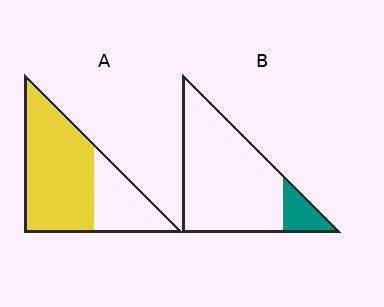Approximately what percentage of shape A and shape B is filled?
A is approximately 70% and B is approximately 15%.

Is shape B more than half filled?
No.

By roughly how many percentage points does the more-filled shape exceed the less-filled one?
By roughly 55 percentage points (A over B).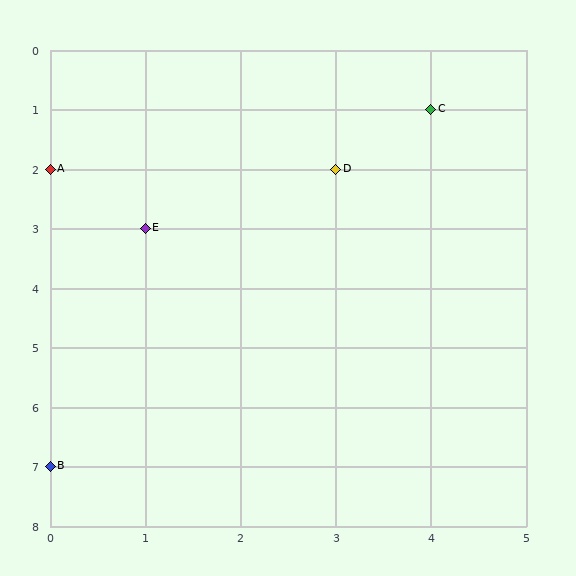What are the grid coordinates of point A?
Point A is at grid coordinates (0, 2).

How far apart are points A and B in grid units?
Points A and B are 5 rows apart.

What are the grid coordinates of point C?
Point C is at grid coordinates (4, 1).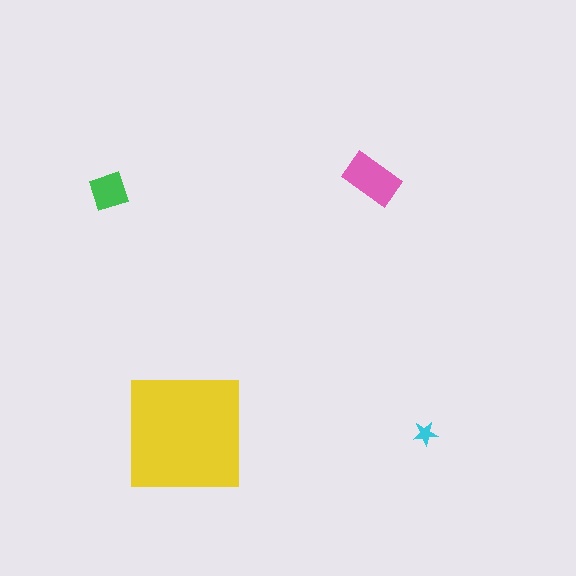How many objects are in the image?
There are 4 objects in the image.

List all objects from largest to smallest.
The yellow square, the pink rectangle, the green diamond, the cyan star.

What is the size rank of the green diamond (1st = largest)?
3rd.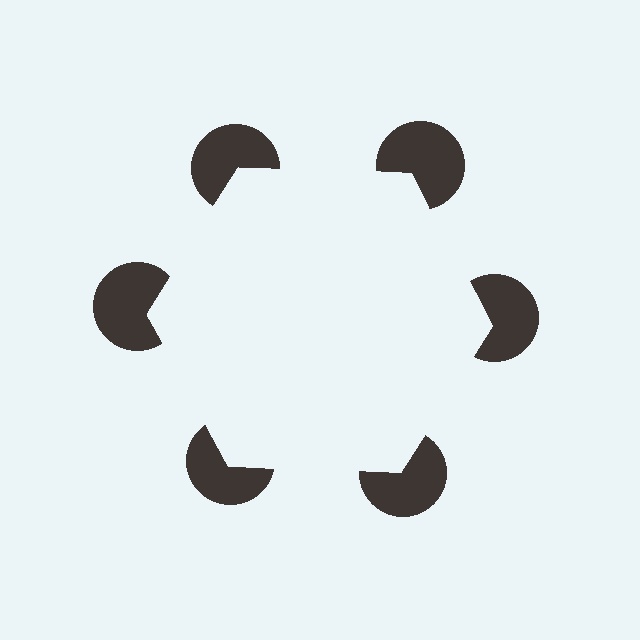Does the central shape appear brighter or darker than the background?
It typically appears slightly brighter than the background, even though no actual brightness change is drawn.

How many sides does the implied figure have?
6 sides.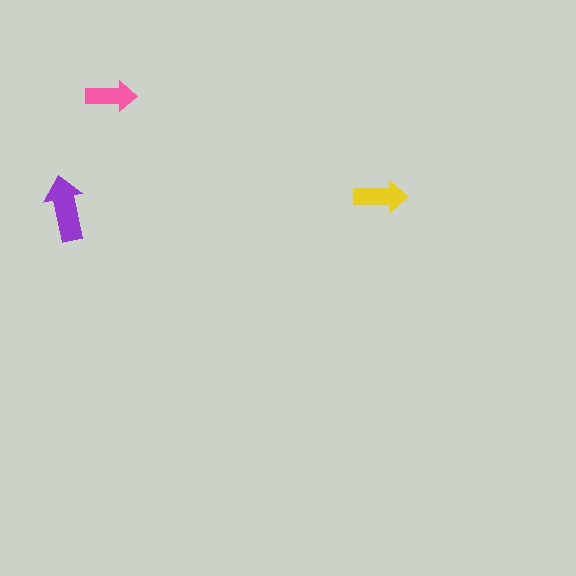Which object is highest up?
The pink arrow is topmost.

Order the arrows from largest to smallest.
the purple one, the yellow one, the pink one.